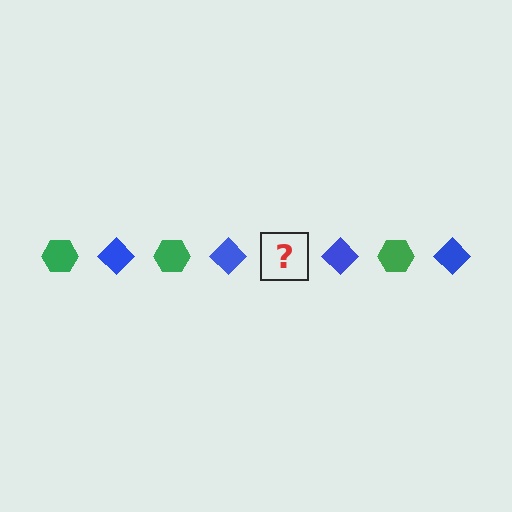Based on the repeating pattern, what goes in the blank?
The blank should be a green hexagon.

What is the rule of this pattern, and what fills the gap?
The rule is that the pattern alternates between green hexagon and blue diamond. The gap should be filled with a green hexagon.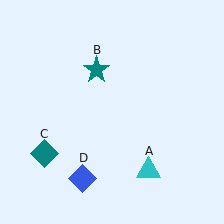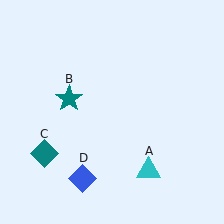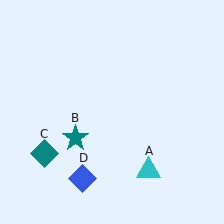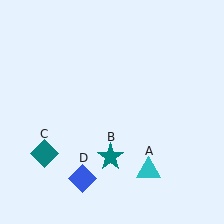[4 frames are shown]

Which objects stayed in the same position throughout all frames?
Cyan triangle (object A) and teal diamond (object C) and blue diamond (object D) remained stationary.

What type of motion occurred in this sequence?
The teal star (object B) rotated counterclockwise around the center of the scene.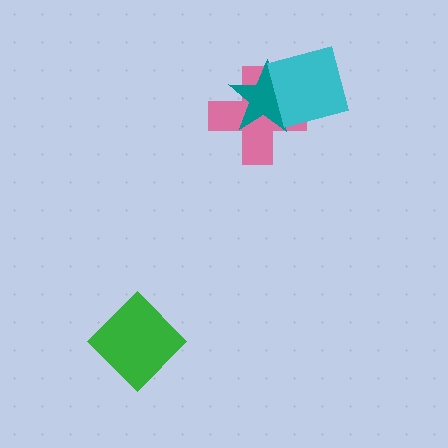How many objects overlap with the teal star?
2 objects overlap with the teal star.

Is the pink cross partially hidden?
Yes, it is partially covered by another shape.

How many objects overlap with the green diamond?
0 objects overlap with the green diamond.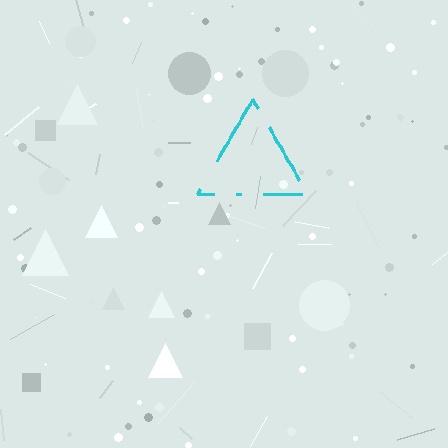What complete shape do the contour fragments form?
The contour fragments form a triangle.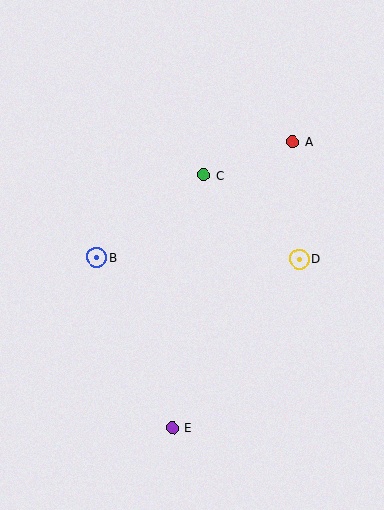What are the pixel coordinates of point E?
Point E is at (172, 428).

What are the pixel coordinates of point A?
Point A is at (293, 142).